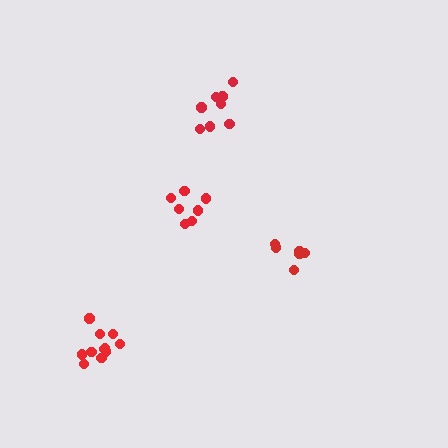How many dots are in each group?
Group 1: 8 dots, Group 2: 7 dots, Group 3: 6 dots, Group 4: 11 dots (32 total).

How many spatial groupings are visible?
There are 4 spatial groupings.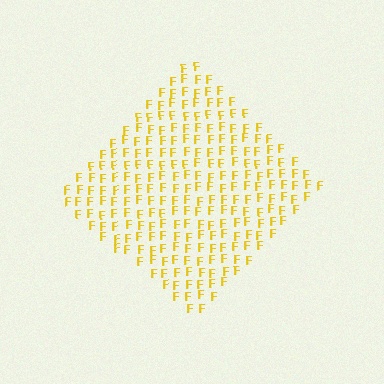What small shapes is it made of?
It is made of small letter F's.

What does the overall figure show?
The overall figure shows a diamond.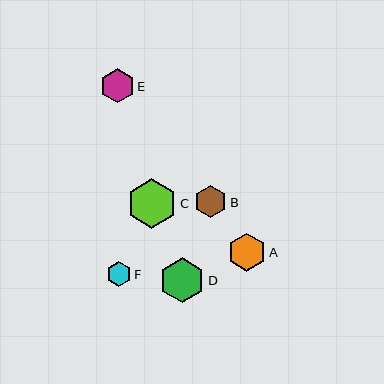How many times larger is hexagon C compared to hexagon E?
Hexagon C is approximately 1.4 times the size of hexagon E.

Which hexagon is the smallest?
Hexagon F is the smallest with a size of approximately 25 pixels.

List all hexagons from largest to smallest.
From largest to smallest: C, D, A, E, B, F.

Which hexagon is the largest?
Hexagon C is the largest with a size of approximately 49 pixels.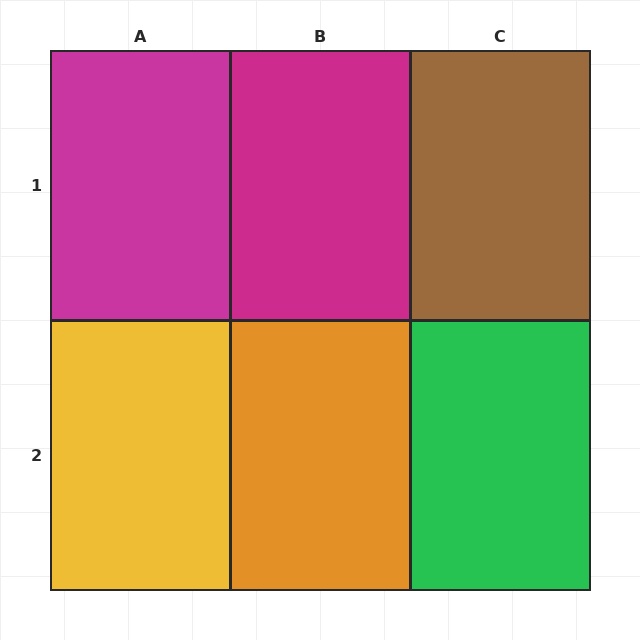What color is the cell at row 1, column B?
Magenta.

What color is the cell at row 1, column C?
Brown.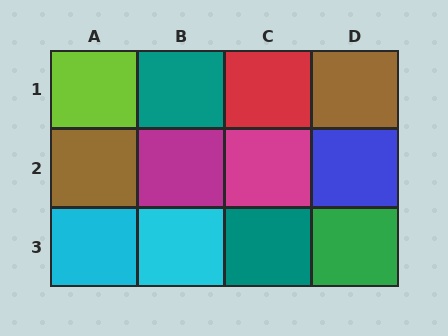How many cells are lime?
1 cell is lime.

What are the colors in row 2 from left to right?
Brown, magenta, magenta, blue.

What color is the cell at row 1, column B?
Teal.